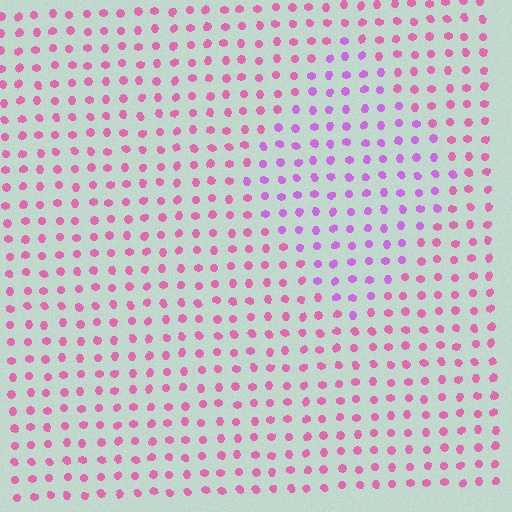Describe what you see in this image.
The image is filled with small pink elements in a uniform arrangement. A diamond-shaped region is visible where the elements are tinted to a slightly different hue, forming a subtle color boundary.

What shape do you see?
I see a diamond.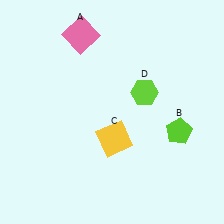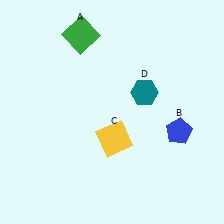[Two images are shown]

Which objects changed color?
A changed from pink to green. B changed from lime to blue. D changed from lime to teal.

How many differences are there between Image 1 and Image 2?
There are 3 differences between the two images.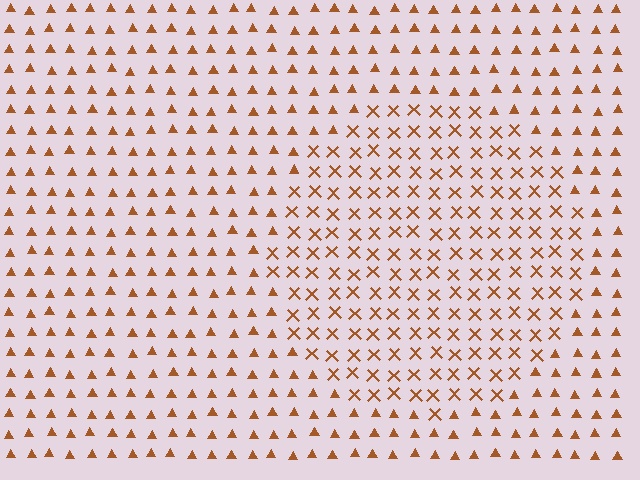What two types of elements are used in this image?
The image uses X marks inside the circle region and triangles outside it.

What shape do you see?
I see a circle.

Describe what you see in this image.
The image is filled with small brown elements arranged in a uniform grid. A circle-shaped region contains X marks, while the surrounding area contains triangles. The boundary is defined purely by the change in element shape.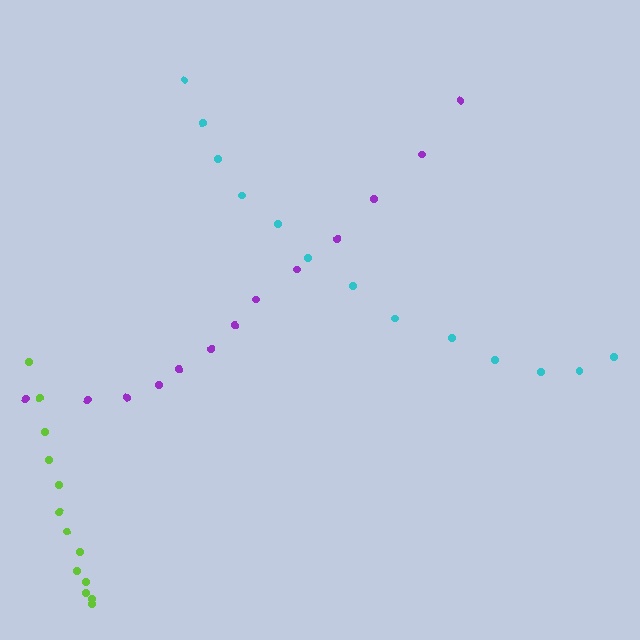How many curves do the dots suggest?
There are 3 distinct paths.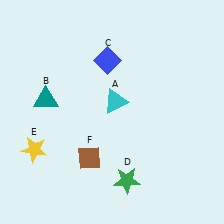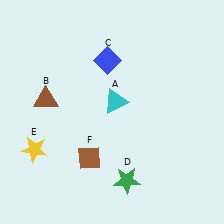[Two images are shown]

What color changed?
The triangle (B) changed from teal in Image 1 to brown in Image 2.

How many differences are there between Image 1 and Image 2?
There is 1 difference between the two images.